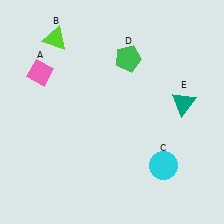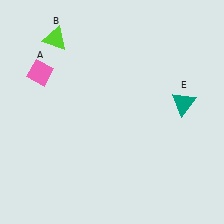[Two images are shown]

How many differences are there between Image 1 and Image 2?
There are 2 differences between the two images.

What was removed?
The green pentagon (D), the cyan circle (C) were removed in Image 2.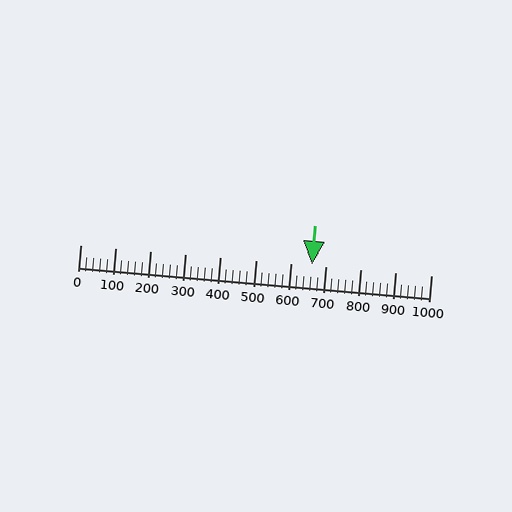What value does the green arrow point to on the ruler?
The green arrow points to approximately 660.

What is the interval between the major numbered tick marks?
The major tick marks are spaced 100 units apart.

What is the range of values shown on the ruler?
The ruler shows values from 0 to 1000.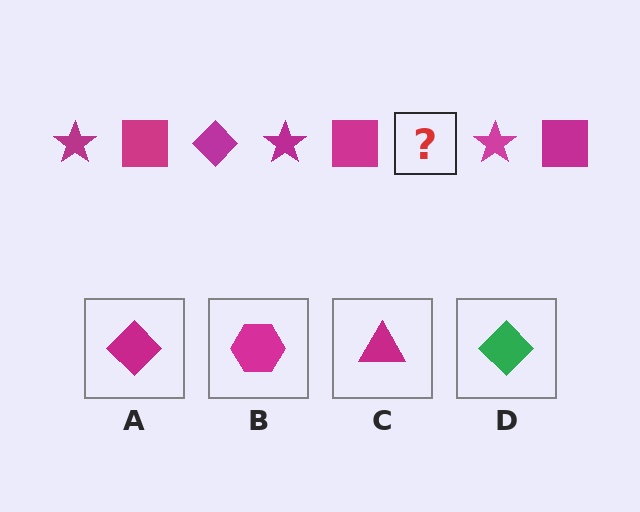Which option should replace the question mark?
Option A.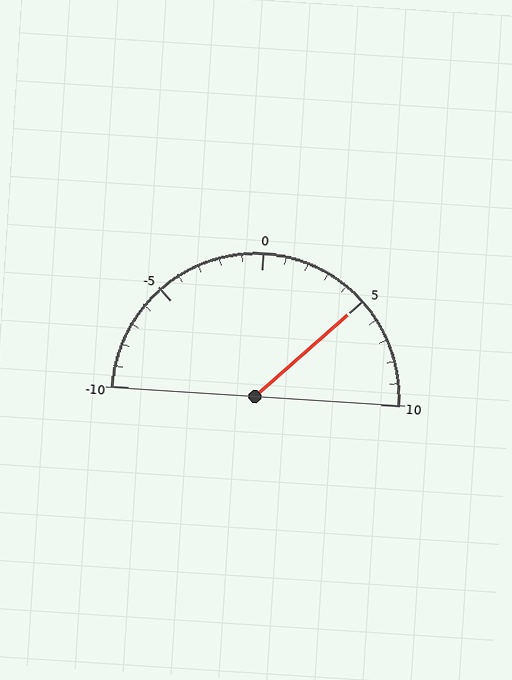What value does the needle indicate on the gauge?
The needle indicates approximately 5.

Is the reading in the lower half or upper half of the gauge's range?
The reading is in the upper half of the range (-10 to 10).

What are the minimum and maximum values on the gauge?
The gauge ranges from -10 to 10.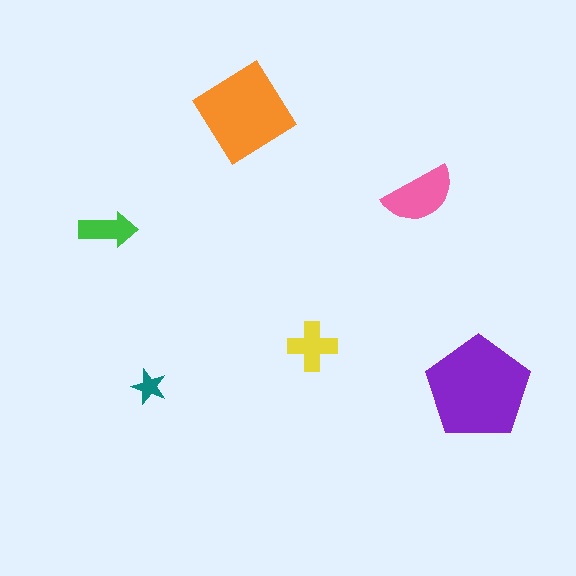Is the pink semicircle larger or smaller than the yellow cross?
Larger.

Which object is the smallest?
The teal star.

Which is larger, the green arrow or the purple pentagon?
The purple pentagon.